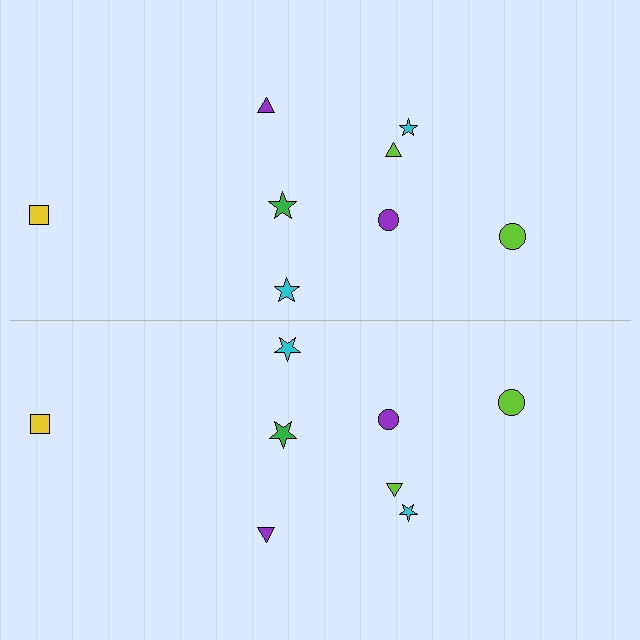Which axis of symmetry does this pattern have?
The pattern has a horizontal axis of symmetry running through the center of the image.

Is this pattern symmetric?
Yes, this pattern has bilateral (reflection) symmetry.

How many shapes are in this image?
There are 16 shapes in this image.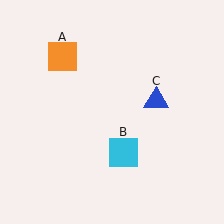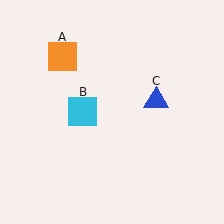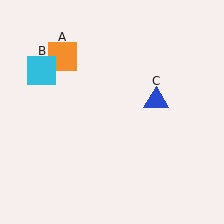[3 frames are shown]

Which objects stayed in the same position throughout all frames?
Orange square (object A) and blue triangle (object C) remained stationary.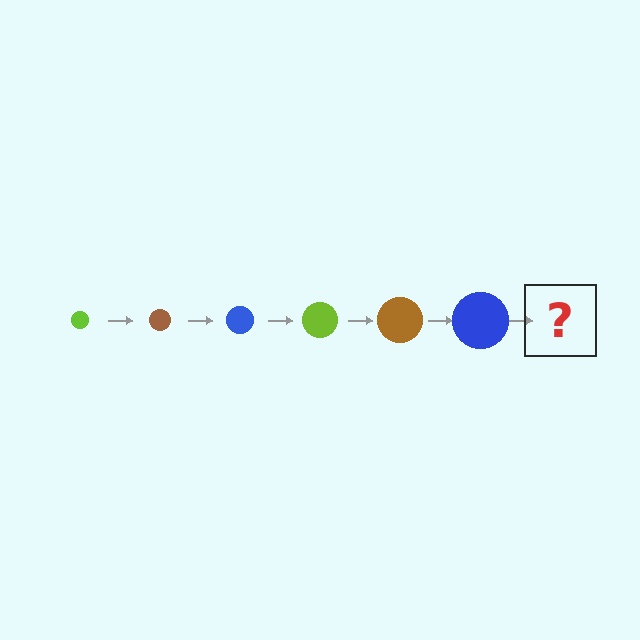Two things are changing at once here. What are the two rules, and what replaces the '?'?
The two rules are that the circle grows larger each step and the color cycles through lime, brown, and blue. The '?' should be a lime circle, larger than the previous one.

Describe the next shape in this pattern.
It should be a lime circle, larger than the previous one.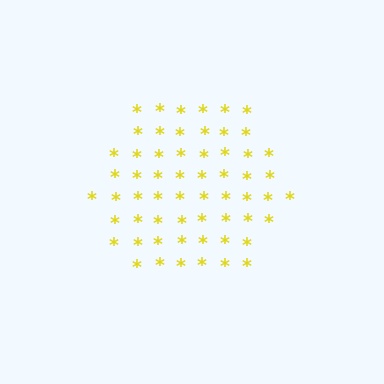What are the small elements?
The small elements are asterisks.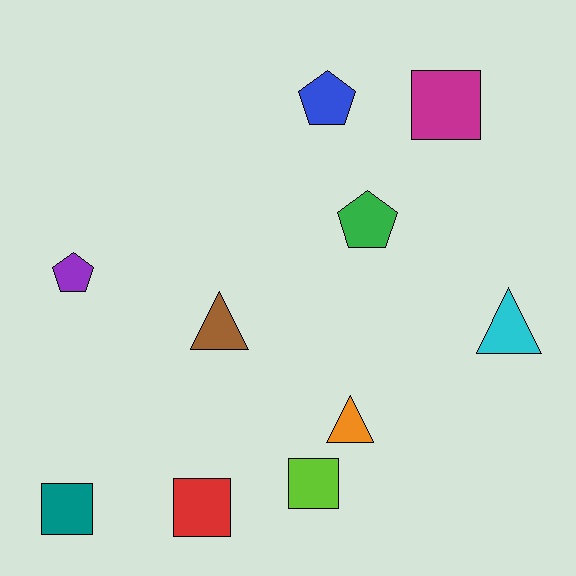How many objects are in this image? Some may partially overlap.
There are 10 objects.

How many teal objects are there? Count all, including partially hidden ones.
There is 1 teal object.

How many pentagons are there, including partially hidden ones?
There are 3 pentagons.